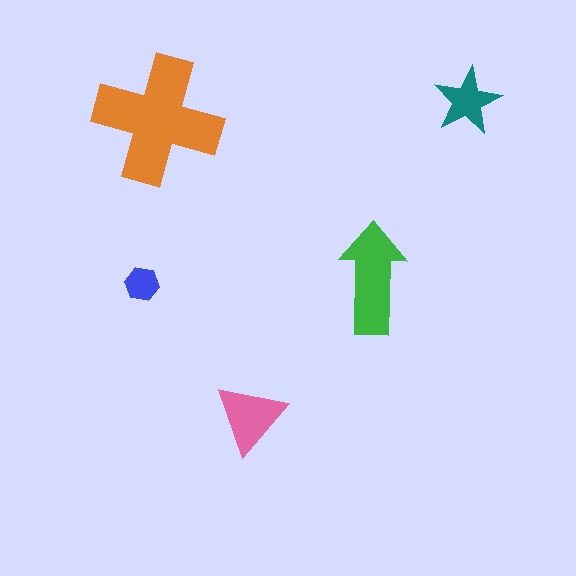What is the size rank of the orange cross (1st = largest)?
1st.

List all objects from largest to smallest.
The orange cross, the green arrow, the pink triangle, the teal star, the blue hexagon.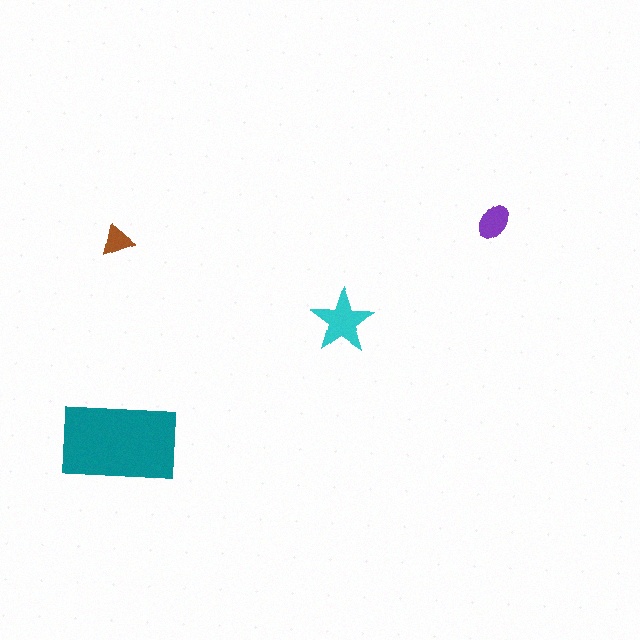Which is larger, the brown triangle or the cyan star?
The cyan star.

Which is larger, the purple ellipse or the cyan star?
The cyan star.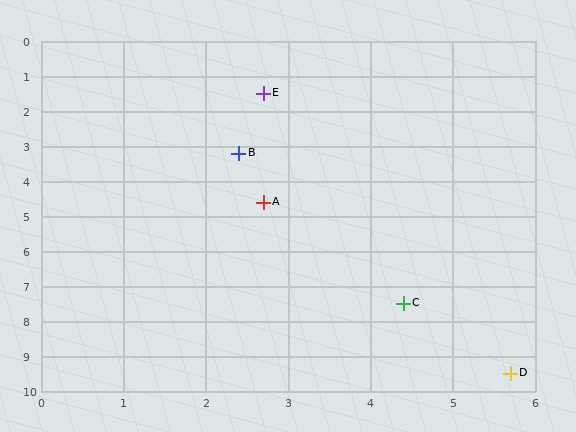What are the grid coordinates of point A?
Point A is at approximately (2.7, 4.6).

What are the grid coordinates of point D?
Point D is at approximately (5.7, 9.5).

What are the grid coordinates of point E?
Point E is at approximately (2.7, 1.5).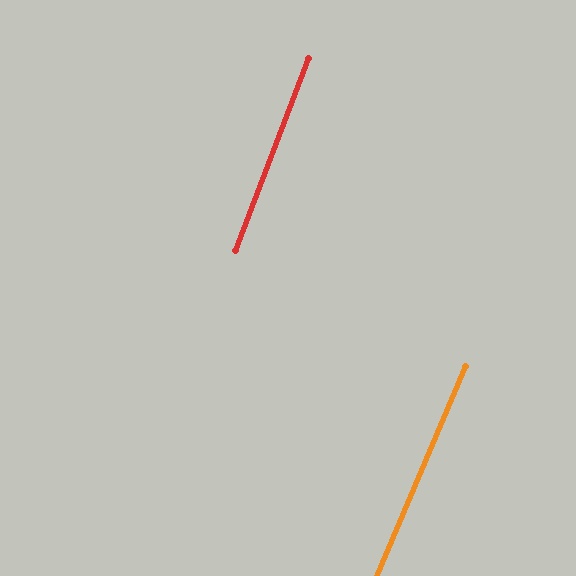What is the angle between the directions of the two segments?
Approximately 2 degrees.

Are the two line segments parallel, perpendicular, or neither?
Parallel — their directions differ by only 1.9°.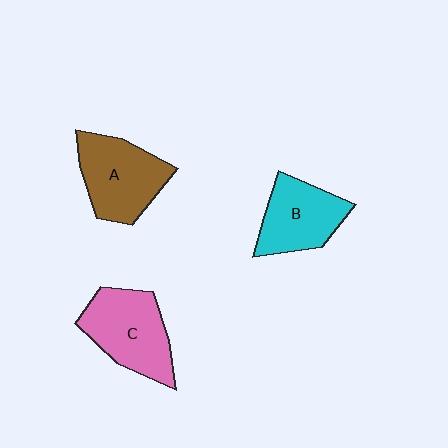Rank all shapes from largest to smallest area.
From largest to smallest: C (pink), A (brown), B (cyan).